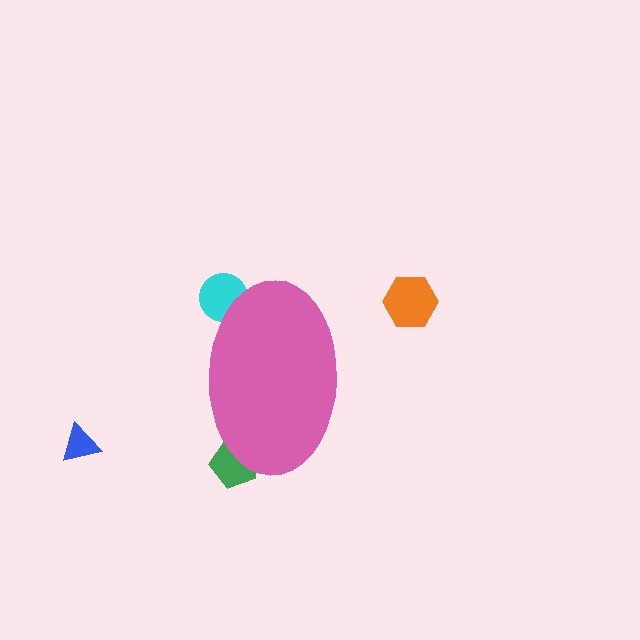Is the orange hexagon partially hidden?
No, the orange hexagon is fully visible.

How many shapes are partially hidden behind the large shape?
2 shapes are partially hidden.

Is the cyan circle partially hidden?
Yes, the cyan circle is partially hidden behind the pink ellipse.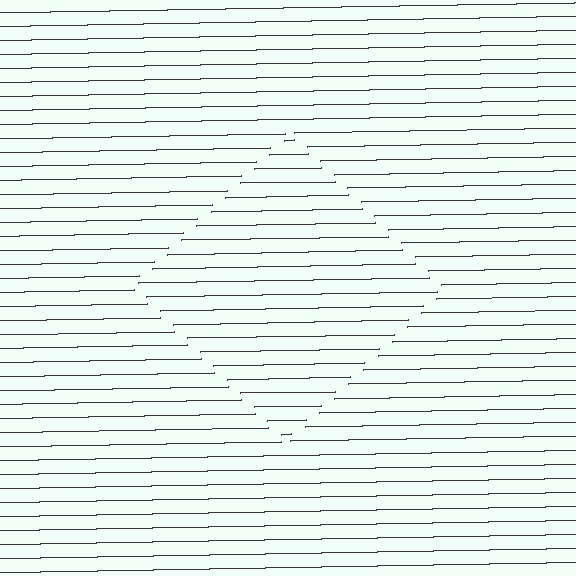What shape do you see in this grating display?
An illusory square. The interior of the shape contains the same grating, shifted by half a period — the contour is defined by the phase discontinuity where line-ends from the inner and outer gratings abut.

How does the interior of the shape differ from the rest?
The interior of the shape contains the same grating, shifted by half a period — the contour is defined by the phase discontinuity where line-ends from the inner and outer gratings abut.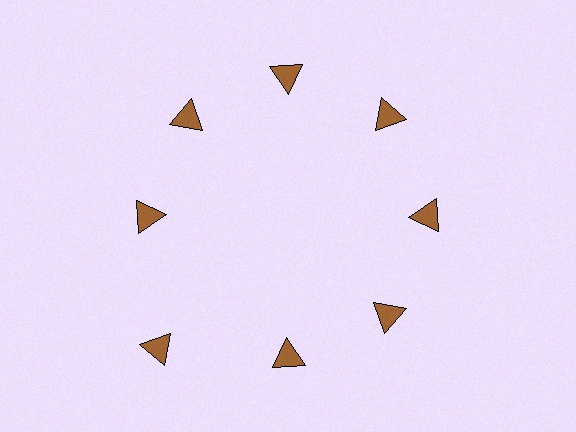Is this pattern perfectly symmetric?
No. The 8 brown triangles are arranged in a ring, but one element near the 8 o'clock position is pushed outward from the center, breaking the 8-fold rotational symmetry.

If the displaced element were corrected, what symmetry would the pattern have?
It would have 8-fold rotational symmetry — the pattern would map onto itself every 45 degrees.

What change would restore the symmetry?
The symmetry would be restored by moving it inward, back onto the ring so that all 8 triangles sit at equal angles and equal distance from the center.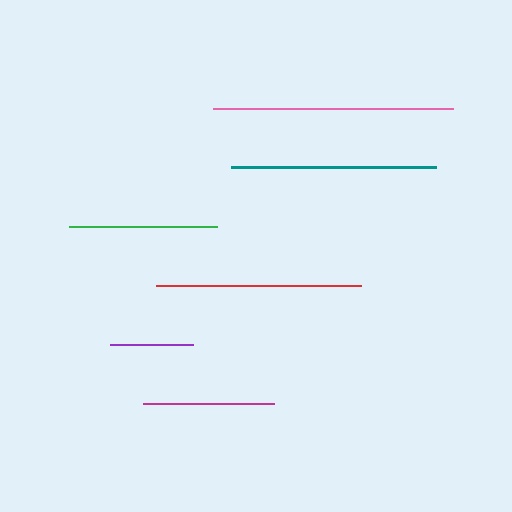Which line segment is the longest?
The pink line is the longest at approximately 241 pixels.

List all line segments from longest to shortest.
From longest to shortest: pink, teal, red, green, magenta, purple.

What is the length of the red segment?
The red segment is approximately 205 pixels long.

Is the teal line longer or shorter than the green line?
The teal line is longer than the green line.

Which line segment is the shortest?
The purple line is the shortest at approximately 83 pixels.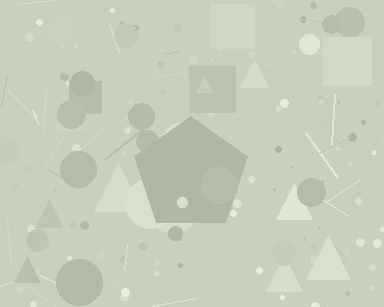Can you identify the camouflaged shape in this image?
The camouflaged shape is a pentagon.